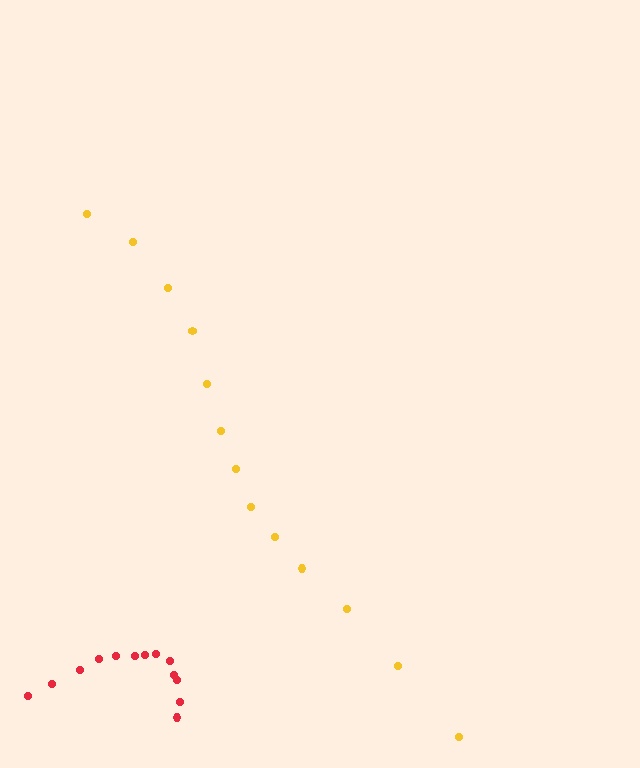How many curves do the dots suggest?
There are 2 distinct paths.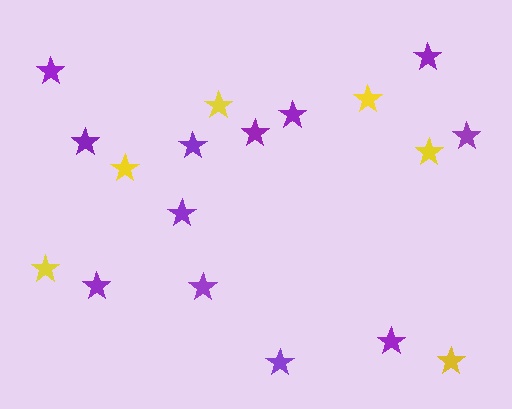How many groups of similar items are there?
There are 2 groups: one group of yellow stars (6) and one group of purple stars (12).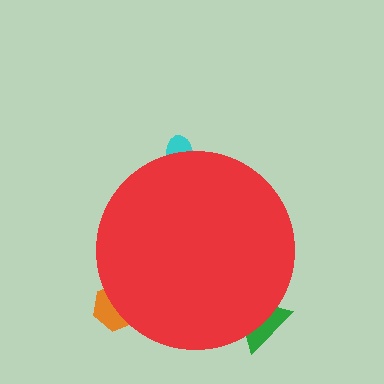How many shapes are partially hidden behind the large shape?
3 shapes are partially hidden.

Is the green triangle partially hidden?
Yes, the green triangle is partially hidden behind the red circle.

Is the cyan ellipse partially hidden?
Yes, the cyan ellipse is partially hidden behind the red circle.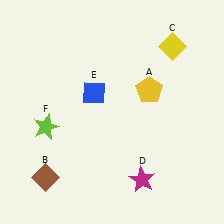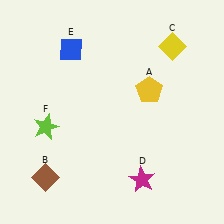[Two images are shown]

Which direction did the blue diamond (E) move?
The blue diamond (E) moved up.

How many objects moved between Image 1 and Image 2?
1 object moved between the two images.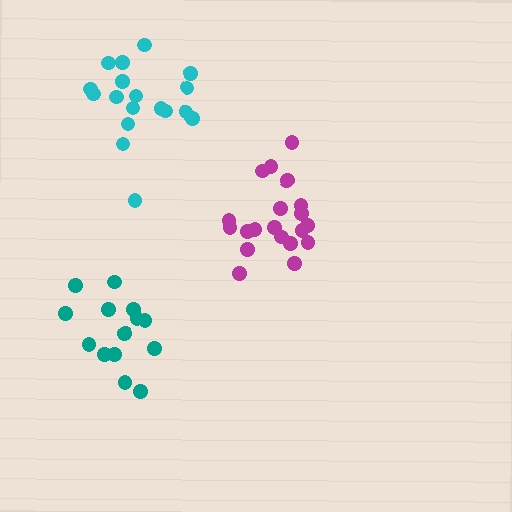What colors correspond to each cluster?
The clusters are colored: teal, magenta, cyan.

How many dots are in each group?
Group 1: 14 dots, Group 2: 20 dots, Group 3: 18 dots (52 total).